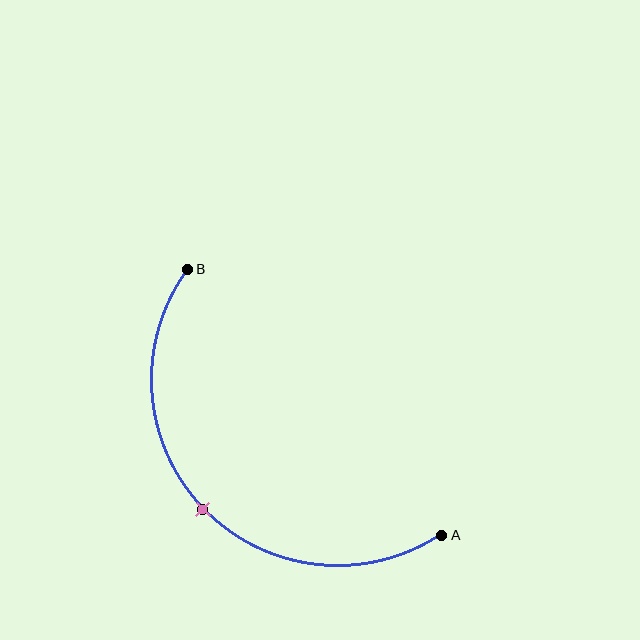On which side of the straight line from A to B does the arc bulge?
The arc bulges below and to the left of the straight line connecting A and B.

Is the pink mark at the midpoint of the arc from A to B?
Yes. The pink mark lies on the arc at equal arc-length from both A and B — it is the arc midpoint.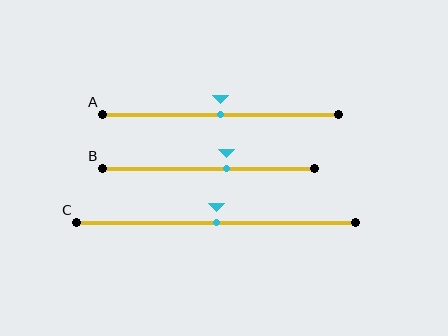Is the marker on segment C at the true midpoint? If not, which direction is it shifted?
Yes, the marker on segment C is at the true midpoint.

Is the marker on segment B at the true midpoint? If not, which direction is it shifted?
No, the marker on segment B is shifted to the right by about 8% of the segment length.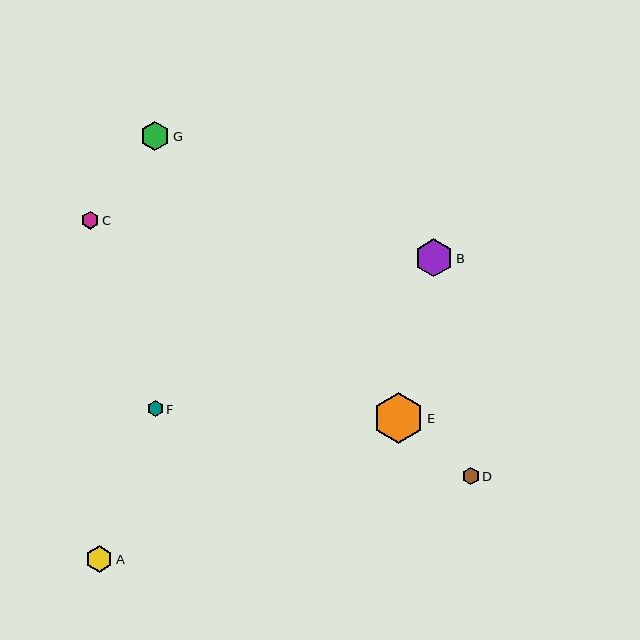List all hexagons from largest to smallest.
From largest to smallest: E, B, G, A, C, D, F.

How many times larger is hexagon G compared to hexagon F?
Hexagon G is approximately 1.9 times the size of hexagon F.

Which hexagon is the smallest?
Hexagon F is the smallest with a size of approximately 16 pixels.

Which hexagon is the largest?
Hexagon E is the largest with a size of approximately 51 pixels.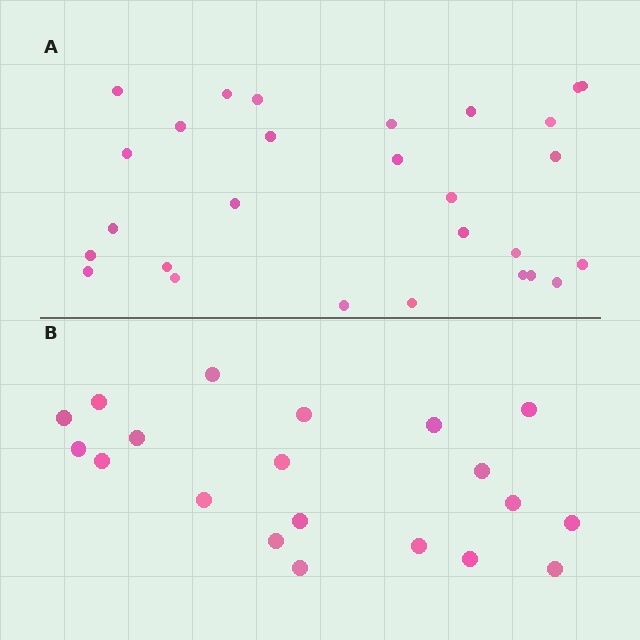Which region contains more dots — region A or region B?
Region A (the top region) has more dots.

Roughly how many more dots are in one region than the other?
Region A has roughly 8 or so more dots than region B.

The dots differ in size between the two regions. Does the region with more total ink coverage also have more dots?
No. Region B has more total ink coverage because its dots are larger, but region A actually contains more individual dots. Total area can be misleading — the number of items is what matters here.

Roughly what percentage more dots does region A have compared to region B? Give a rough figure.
About 40% more.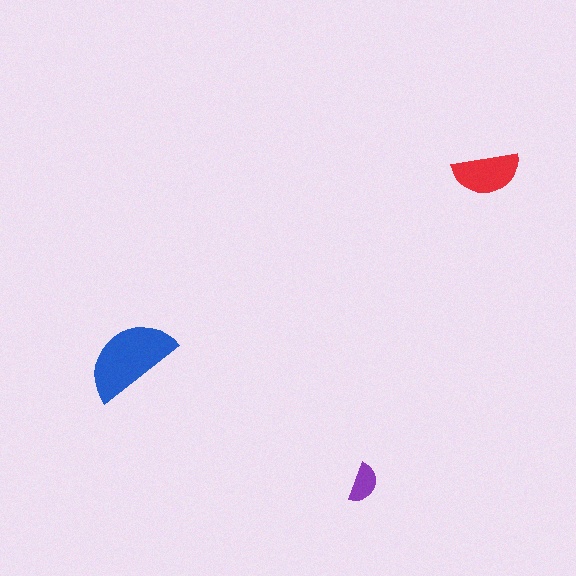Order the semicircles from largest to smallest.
the blue one, the red one, the purple one.